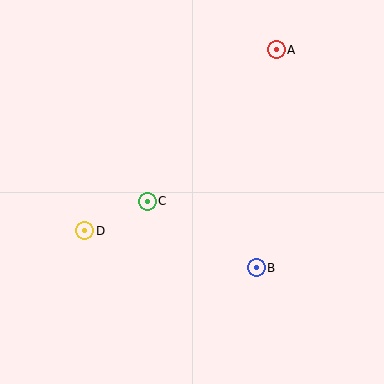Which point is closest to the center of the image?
Point C at (147, 201) is closest to the center.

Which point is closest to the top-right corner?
Point A is closest to the top-right corner.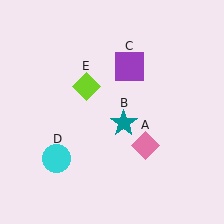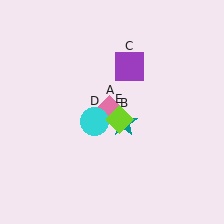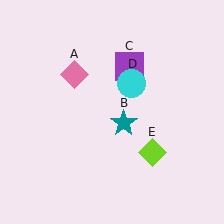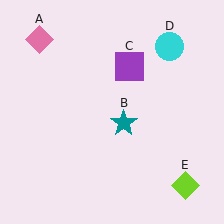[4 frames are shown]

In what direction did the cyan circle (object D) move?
The cyan circle (object D) moved up and to the right.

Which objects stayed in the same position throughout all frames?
Teal star (object B) and purple square (object C) remained stationary.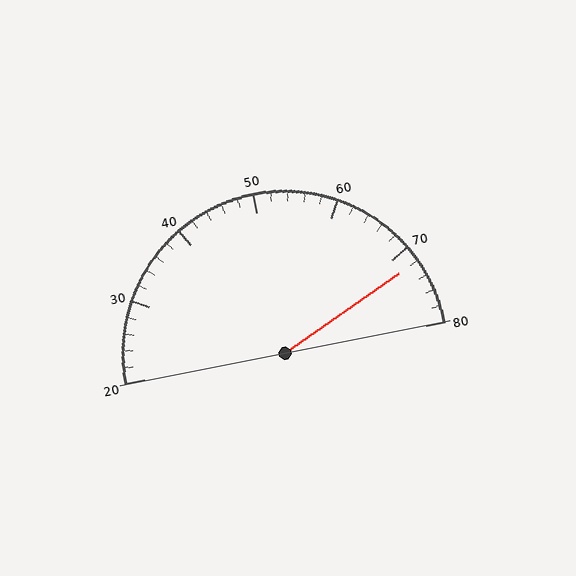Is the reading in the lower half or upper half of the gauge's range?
The reading is in the upper half of the range (20 to 80).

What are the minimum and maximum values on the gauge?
The gauge ranges from 20 to 80.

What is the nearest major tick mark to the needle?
The nearest major tick mark is 70.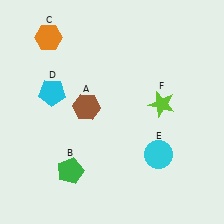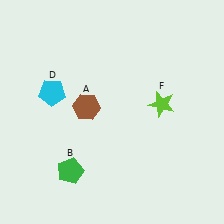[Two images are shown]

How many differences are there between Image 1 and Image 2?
There are 2 differences between the two images.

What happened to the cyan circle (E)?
The cyan circle (E) was removed in Image 2. It was in the bottom-right area of Image 1.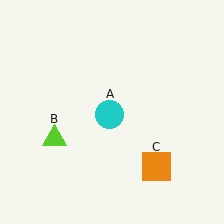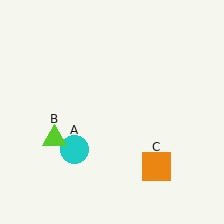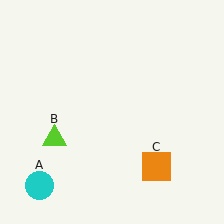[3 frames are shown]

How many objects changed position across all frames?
1 object changed position: cyan circle (object A).